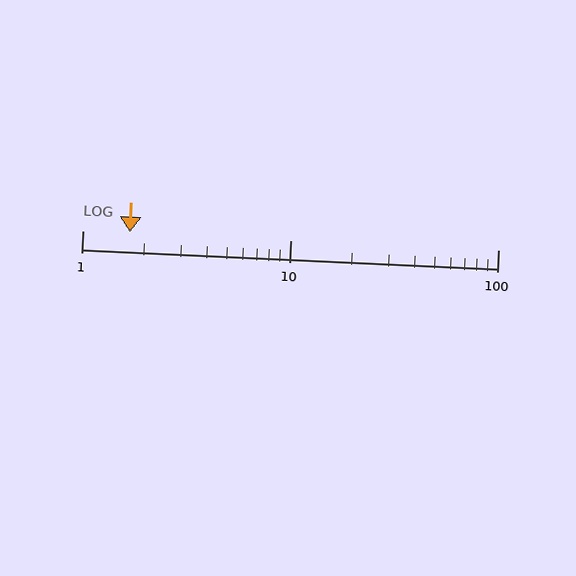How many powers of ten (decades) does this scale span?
The scale spans 2 decades, from 1 to 100.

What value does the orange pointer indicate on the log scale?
The pointer indicates approximately 1.7.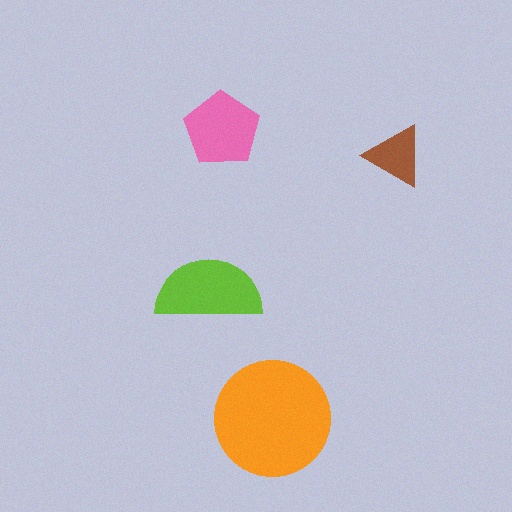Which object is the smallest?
The brown triangle.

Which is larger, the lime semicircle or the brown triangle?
The lime semicircle.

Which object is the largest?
The orange circle.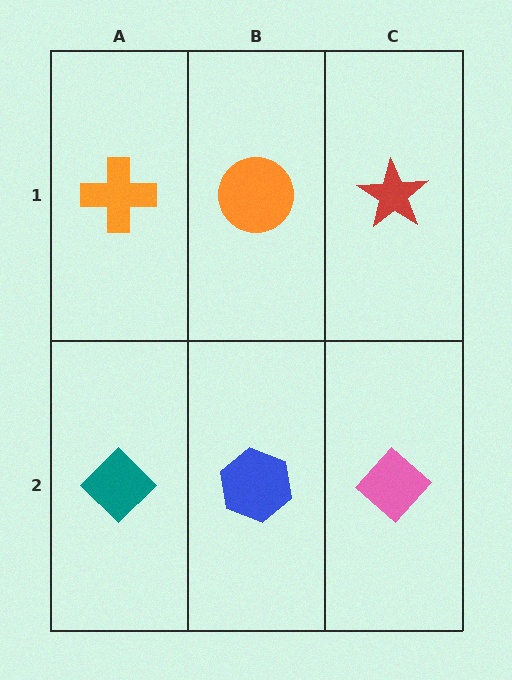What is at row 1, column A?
An orange cross.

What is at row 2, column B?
A blue hexagon.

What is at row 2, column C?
A pink diamond.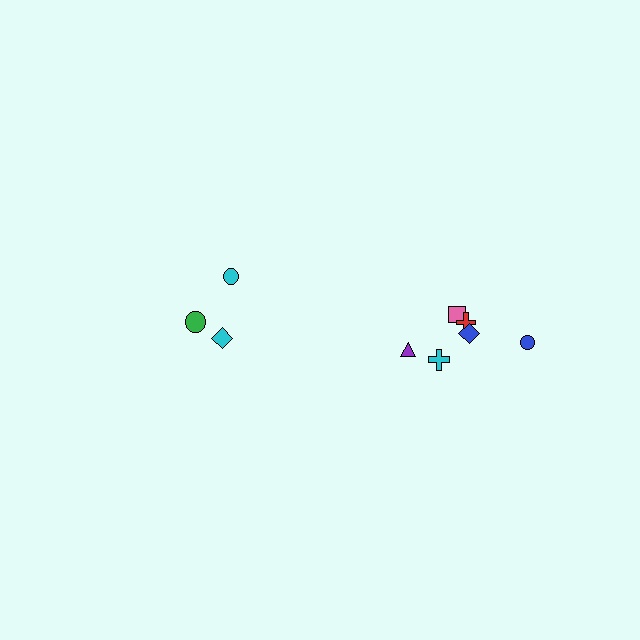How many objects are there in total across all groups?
There are 9 objects.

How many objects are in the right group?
There are 6 objects.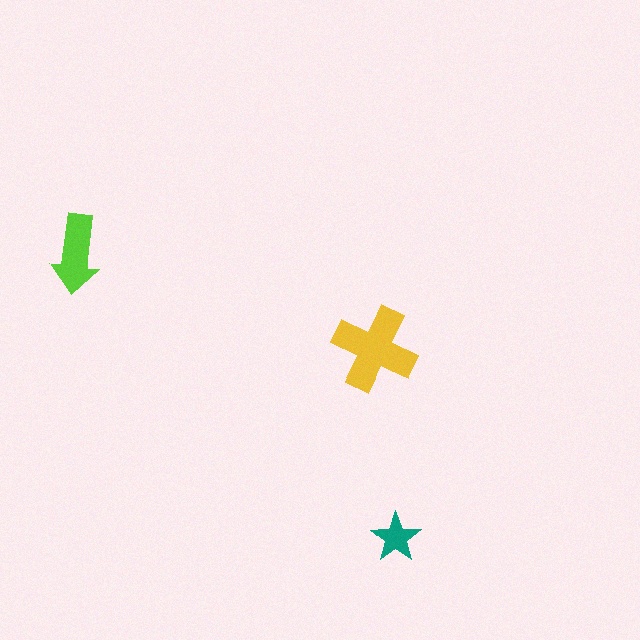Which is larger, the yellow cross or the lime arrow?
The yellow cross.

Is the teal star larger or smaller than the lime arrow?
Smaller.